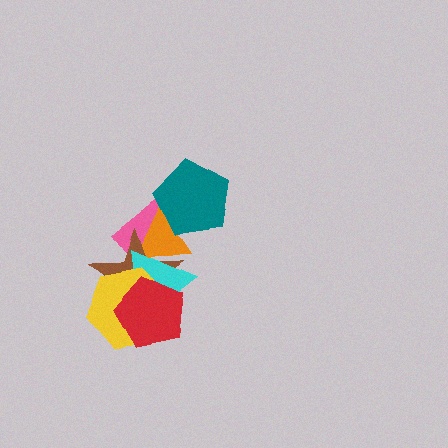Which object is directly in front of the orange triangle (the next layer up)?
The brown star is directly in front of the orange triangle.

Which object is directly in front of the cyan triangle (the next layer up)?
The yellow hexagon is directly in front of the cyan triangle.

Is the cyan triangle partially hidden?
Yes, it is partially covered by another shape.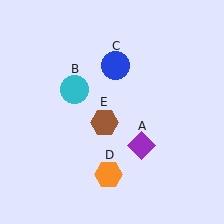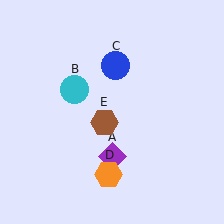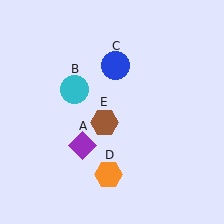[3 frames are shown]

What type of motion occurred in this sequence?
The purple diamond (object A) rotated clockwise around the center of the scene.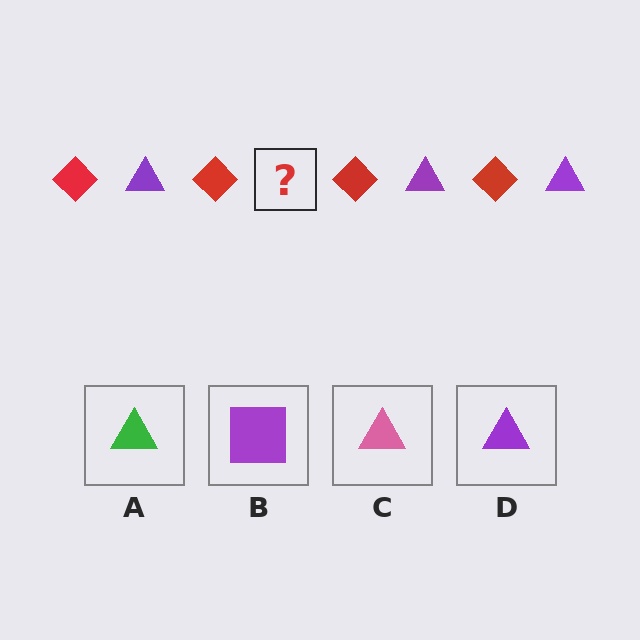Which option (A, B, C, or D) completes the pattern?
D.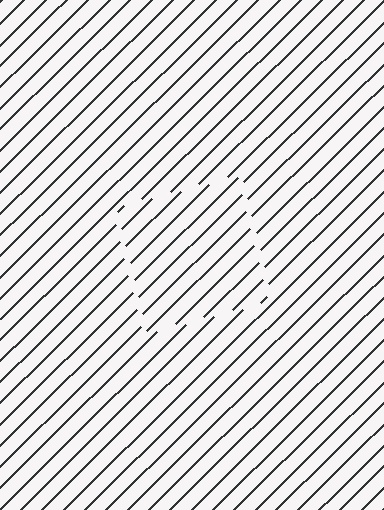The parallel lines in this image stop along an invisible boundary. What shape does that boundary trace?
An illusory square. The interior of the shape contains the same grating, shifted by half a period — the contour is defined by the phase discontinuity where line-ends from the inner and outer gratings abut.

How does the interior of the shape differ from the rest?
The interior of the shape contains the same grating, shifted by half a period — the contour is defined by the phase discontinuity where line-ends from the inner and outer gratings abut.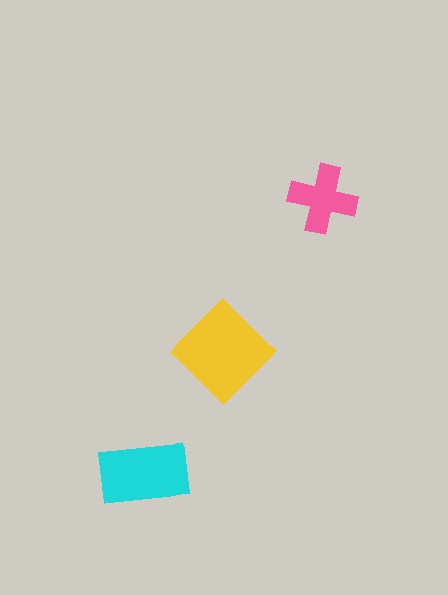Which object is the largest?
The yellow diamond.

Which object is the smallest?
The pink cross.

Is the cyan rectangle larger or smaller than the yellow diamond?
Smaller.